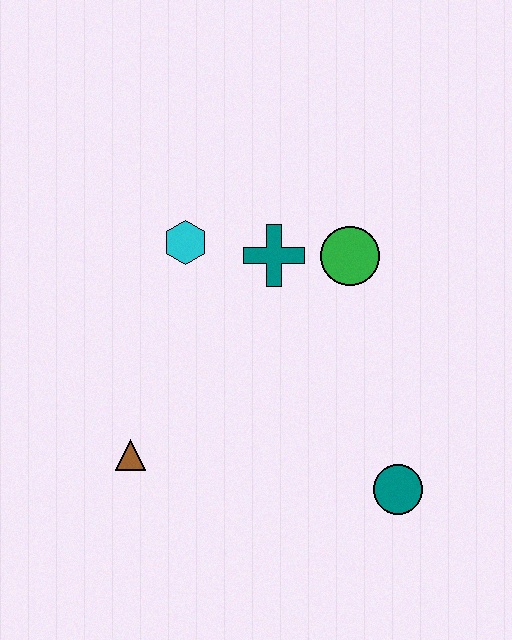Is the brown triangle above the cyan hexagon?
No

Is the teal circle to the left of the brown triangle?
No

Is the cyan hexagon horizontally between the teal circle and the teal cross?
No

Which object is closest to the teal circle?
The green circle is closest to the teal circle.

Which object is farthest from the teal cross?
The teal circle is farthest from the teal cross.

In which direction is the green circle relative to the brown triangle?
The green circle is to the right of the brown triangle.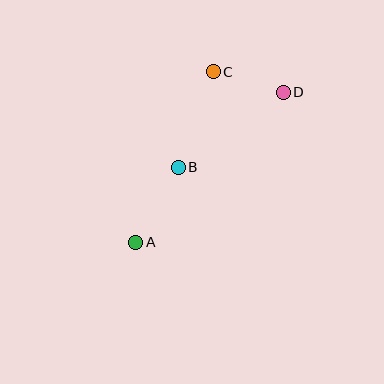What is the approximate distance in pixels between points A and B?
The distance between A and B is approximately 87 pixels.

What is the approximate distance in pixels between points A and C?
The distance between A and C is approximately 188 pixels.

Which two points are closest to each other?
Points C and D are closest to each other.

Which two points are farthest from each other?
Points A and D are farthest from each other.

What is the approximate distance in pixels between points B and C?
The distance between B and C is approximately 102 pixels.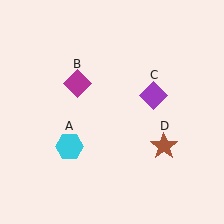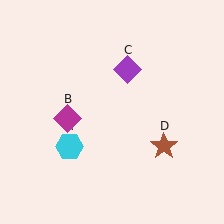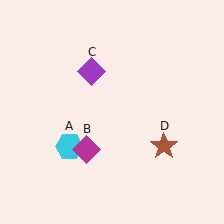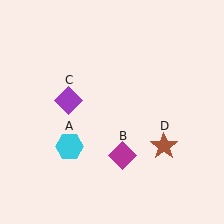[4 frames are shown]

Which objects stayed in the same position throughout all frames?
Cyan hexagon (object A) and brown star (object D) remained stationary.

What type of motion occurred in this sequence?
The magenta diamond (object B), purple diamond (object C) rotated counterclockwise around the center of the scene.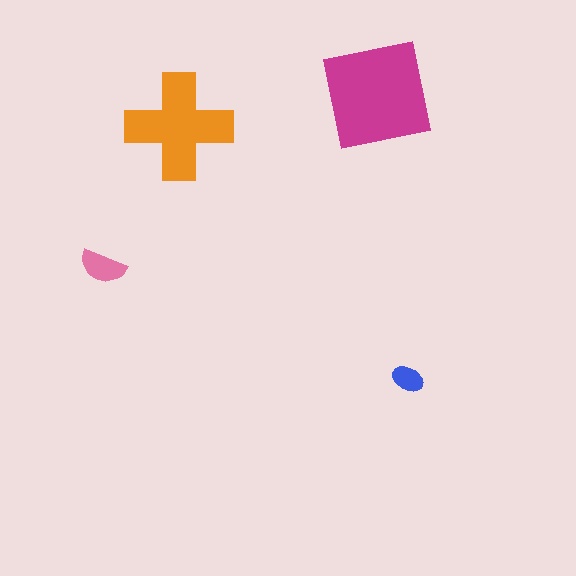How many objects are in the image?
There are 4 objects in the image.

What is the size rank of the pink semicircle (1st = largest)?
3rd.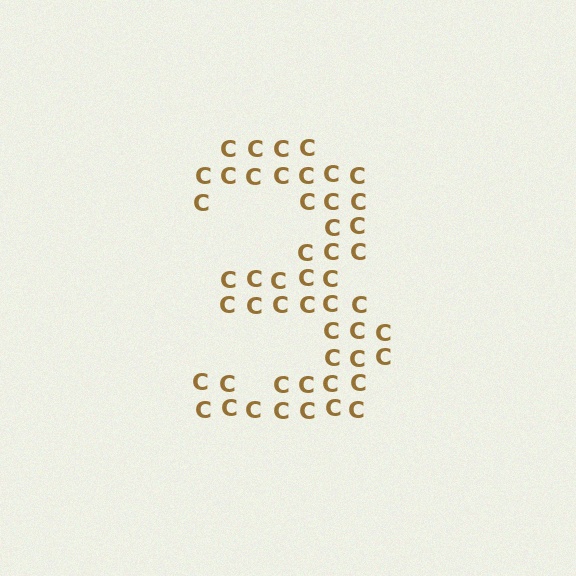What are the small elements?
The small elements are letter C's.